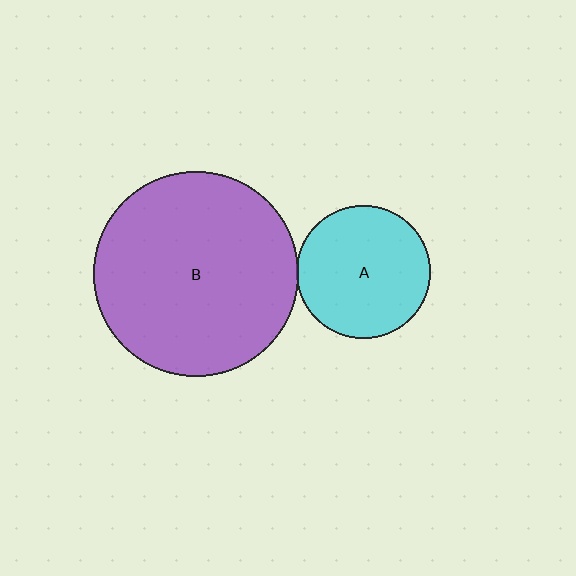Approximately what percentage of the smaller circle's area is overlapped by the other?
Approximately 5%.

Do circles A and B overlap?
Yes.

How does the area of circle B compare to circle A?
Approximately 2.4 times.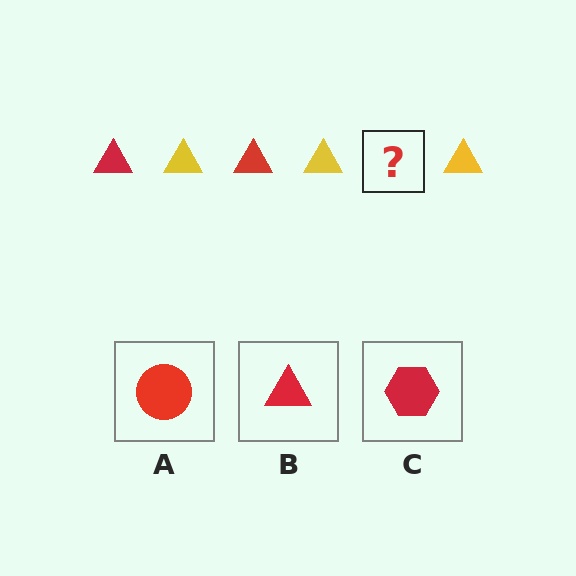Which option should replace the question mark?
Option B.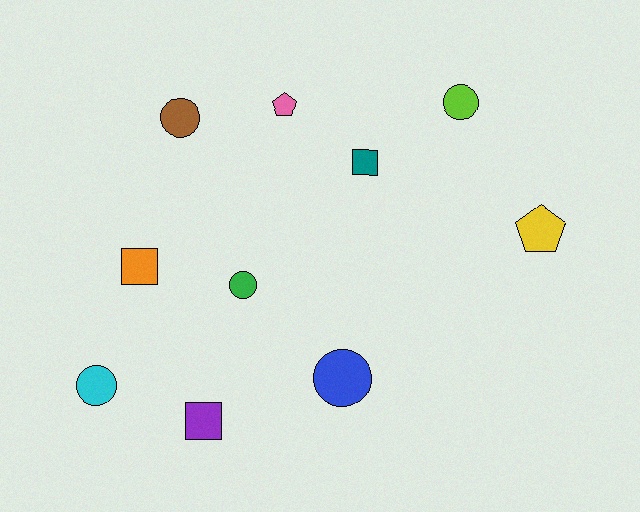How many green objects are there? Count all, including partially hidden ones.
There is 1 green object.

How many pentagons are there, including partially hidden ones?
There are 2 pentagons.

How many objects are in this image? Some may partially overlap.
There are 10 objects.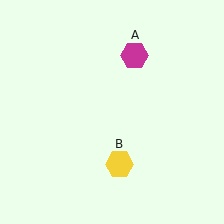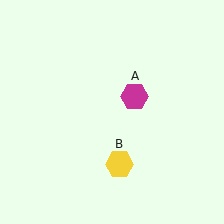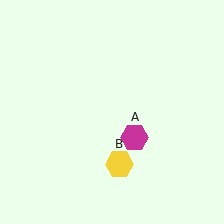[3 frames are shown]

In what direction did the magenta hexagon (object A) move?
The magenta hexagon (object A) moved down.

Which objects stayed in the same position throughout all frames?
Yellow hexagon (object B) remained stationary.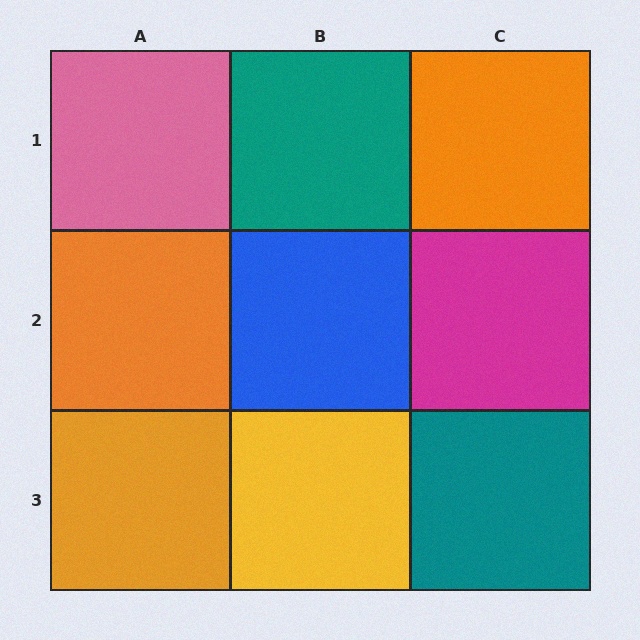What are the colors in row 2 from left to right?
Orange, blue, magenta.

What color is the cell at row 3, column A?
Orange.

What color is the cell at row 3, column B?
Yellow.